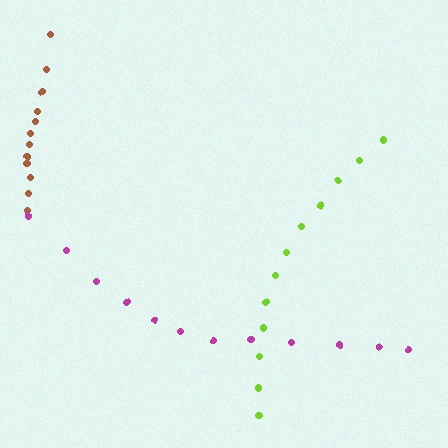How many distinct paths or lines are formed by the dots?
There are 3 distinct paths.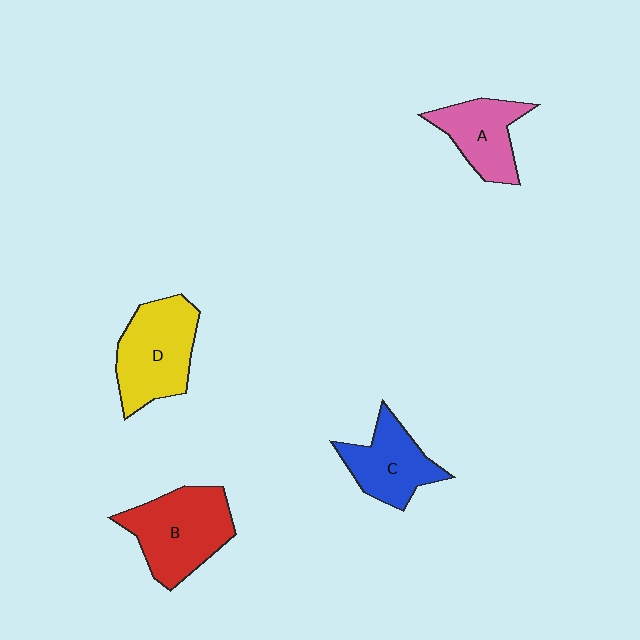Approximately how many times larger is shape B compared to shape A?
Approximately 1.4 times.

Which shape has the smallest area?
Shape A (pink).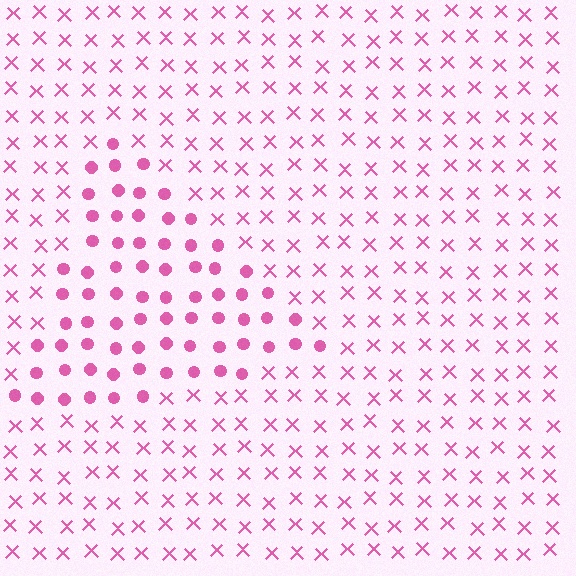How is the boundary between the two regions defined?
The boundary is defined by a change in element shape: circles inside vs. X marks outside. All elements share the same color and spacing.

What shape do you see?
I see a triangle.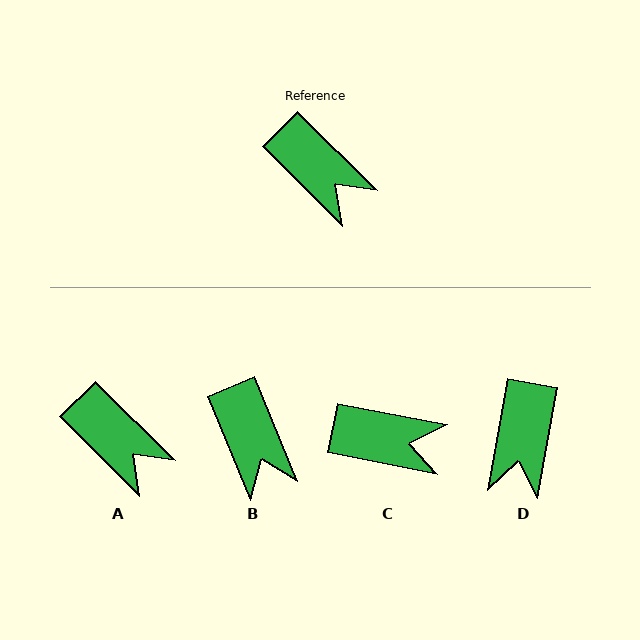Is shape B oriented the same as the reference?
No, it is off by about 23 degrees.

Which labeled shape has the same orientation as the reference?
A.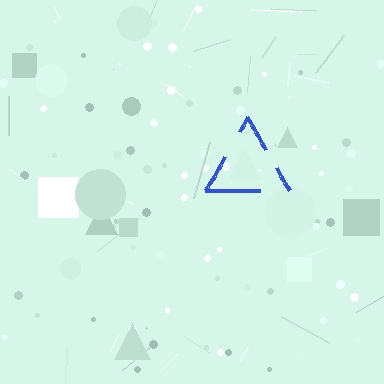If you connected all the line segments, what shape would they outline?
They would outline a triangle.